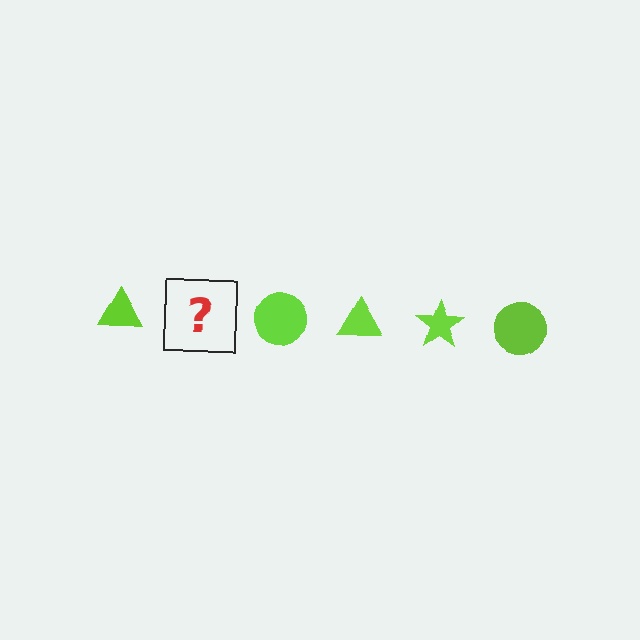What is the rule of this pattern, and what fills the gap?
The rule is that the pattern cycles through triangle, star, circle shapes in lime. The gap should be filled with a lime star.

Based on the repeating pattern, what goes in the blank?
The blank should be a lime star.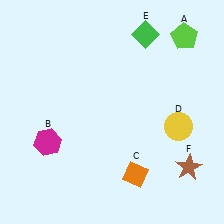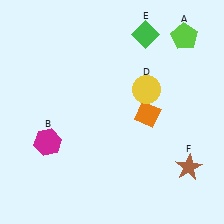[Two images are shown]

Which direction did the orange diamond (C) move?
The orange diamond (C) moved up.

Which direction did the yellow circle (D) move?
The yellow circle (D) moved up.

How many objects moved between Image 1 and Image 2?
2 objects moved between the two images.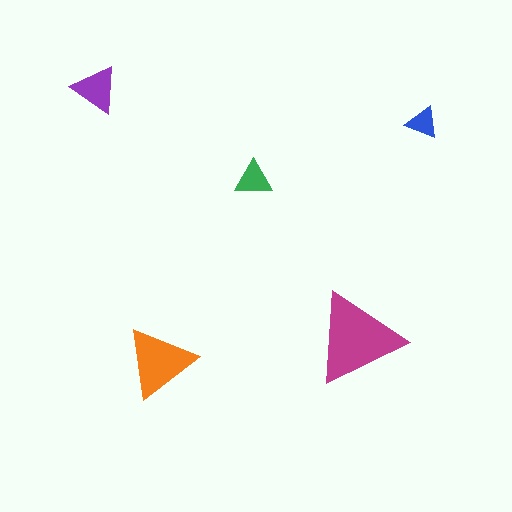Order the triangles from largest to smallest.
the magenta one, the orange one, the purple one, the green one, the blue one.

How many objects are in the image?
There are 5 objects in the image.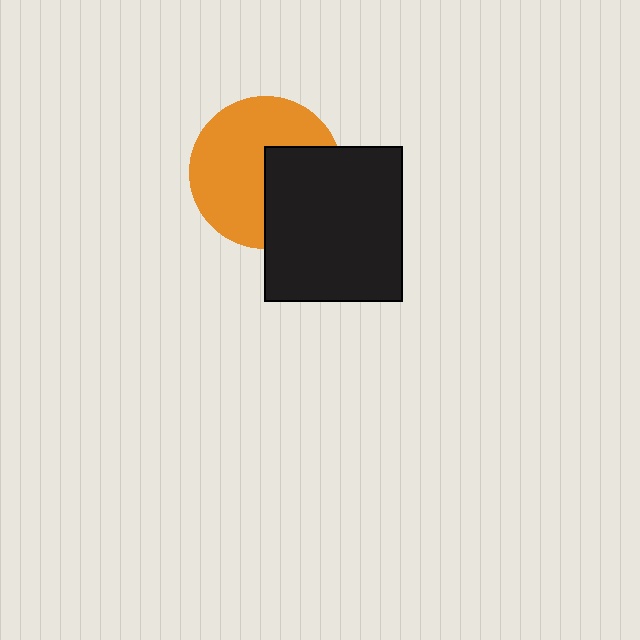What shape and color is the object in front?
The object in front is a black rectangle.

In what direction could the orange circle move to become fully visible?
The orange circle could move left. That would shift it out from behind the black rectangle entirely.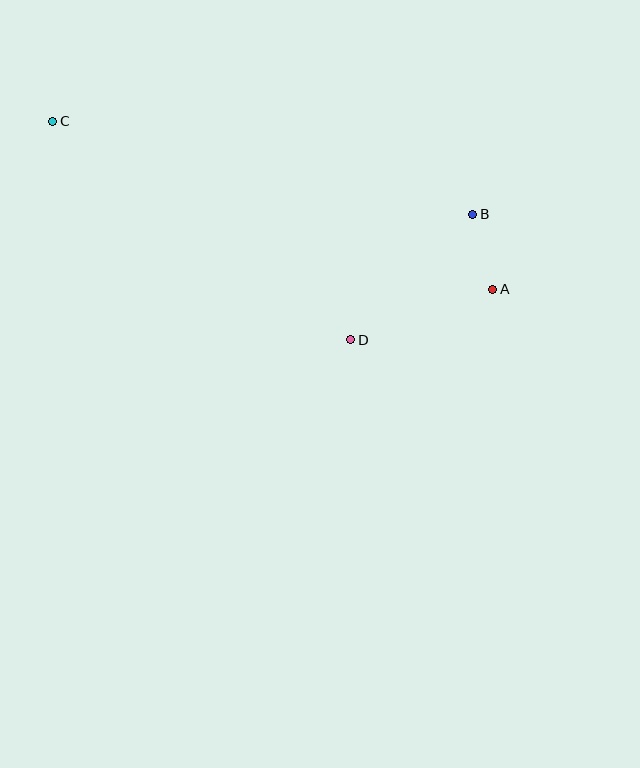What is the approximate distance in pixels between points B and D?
The distance between B and D is approximately 175 pixels.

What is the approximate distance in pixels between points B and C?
The distance between B and C is approximately 430 pixels.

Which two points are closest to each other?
Points A and B are closest to each other.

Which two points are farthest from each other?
Points A and C are farthest from each other.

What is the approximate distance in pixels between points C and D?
The distance between C and D is approximately 370 pixels.